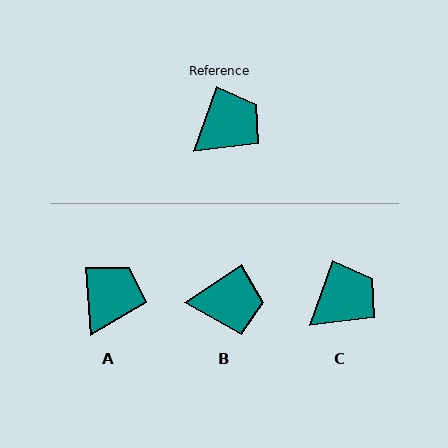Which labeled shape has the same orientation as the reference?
C.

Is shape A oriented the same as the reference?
No, it is off by about 24 degrees.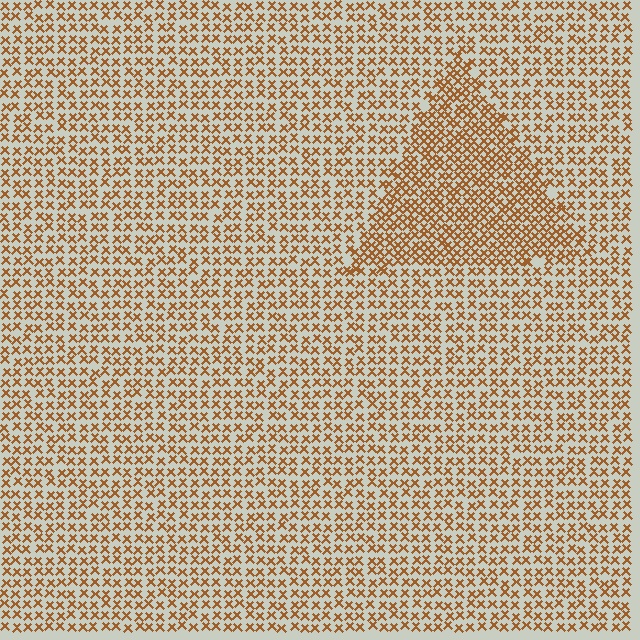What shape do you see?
I see a triangle.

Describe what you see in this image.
The image contains small brown elements arranged at two different densities. A triangle-shaped region is visible where the elements are more densely packed than the surrounding area.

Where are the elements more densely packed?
The elements are more densely packed inside the triangle boundary.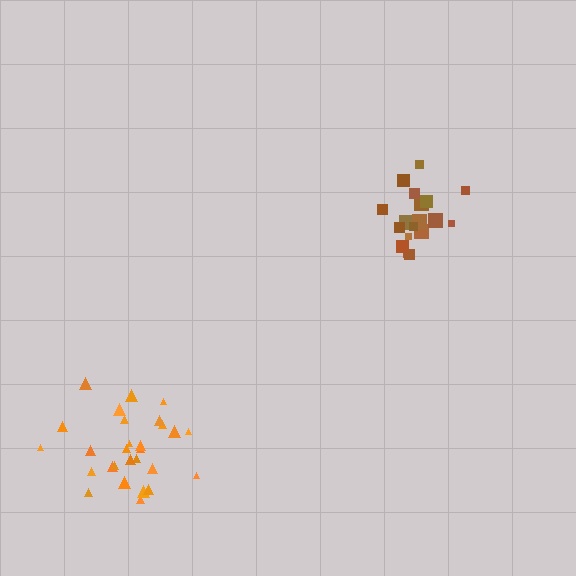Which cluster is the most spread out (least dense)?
Orange.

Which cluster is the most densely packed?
Brown.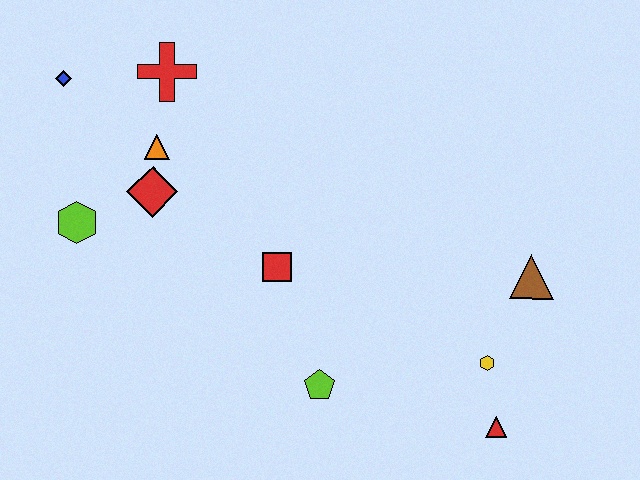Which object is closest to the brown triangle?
The yellow hexagon is closest to the brown triangle.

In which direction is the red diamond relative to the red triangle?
The red diamond is to the left of the red triangle.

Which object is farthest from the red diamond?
The red triangle is farthest from the red diamond.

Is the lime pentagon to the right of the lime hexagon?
Yes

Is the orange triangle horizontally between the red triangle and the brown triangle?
No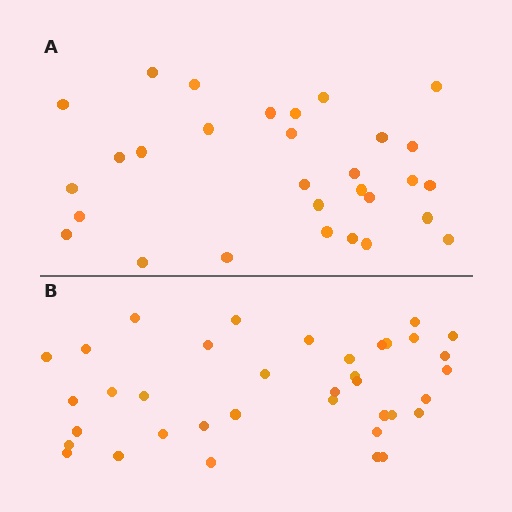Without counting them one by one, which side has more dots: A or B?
Region B (the bottom region) has more dots.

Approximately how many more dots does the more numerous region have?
Region B has roughly 8 or so more dots than region A.